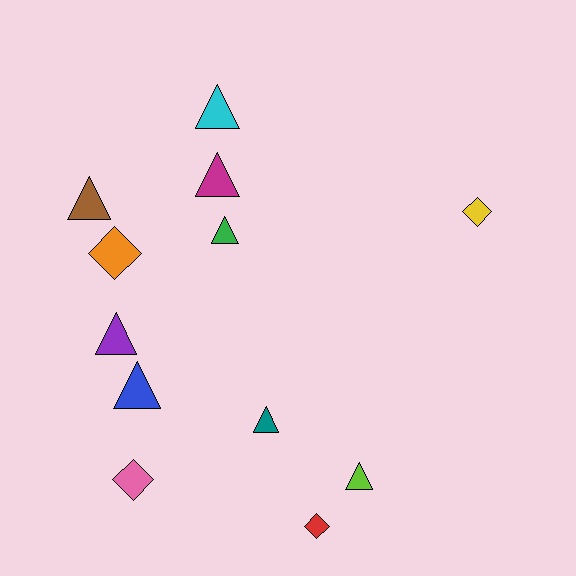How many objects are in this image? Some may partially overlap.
There are 12 objects.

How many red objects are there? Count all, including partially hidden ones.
There is 1 red object.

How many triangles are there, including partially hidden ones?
There are 8 triangles.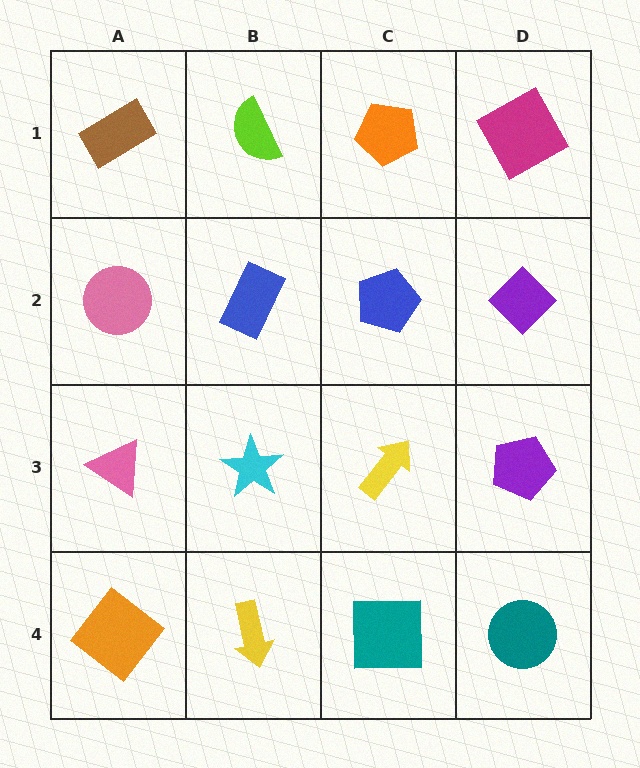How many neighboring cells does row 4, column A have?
2.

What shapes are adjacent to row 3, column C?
A blue pentagon (row 2, column C), a teal square (row 4, column C), a cyan star (row 3, column B), a purple pentagon (row 3, column D).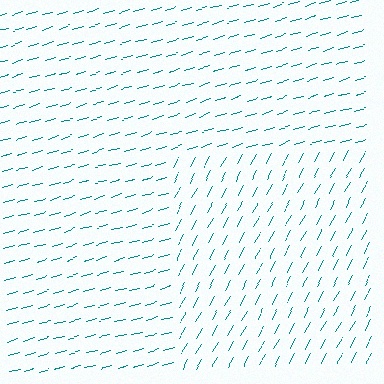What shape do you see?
I see a rectangle.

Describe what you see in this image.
The image is filled with small teal line segments. A rectangle region in the image has lines oriented differently from the surrounding lines, creating a visible texture boundary.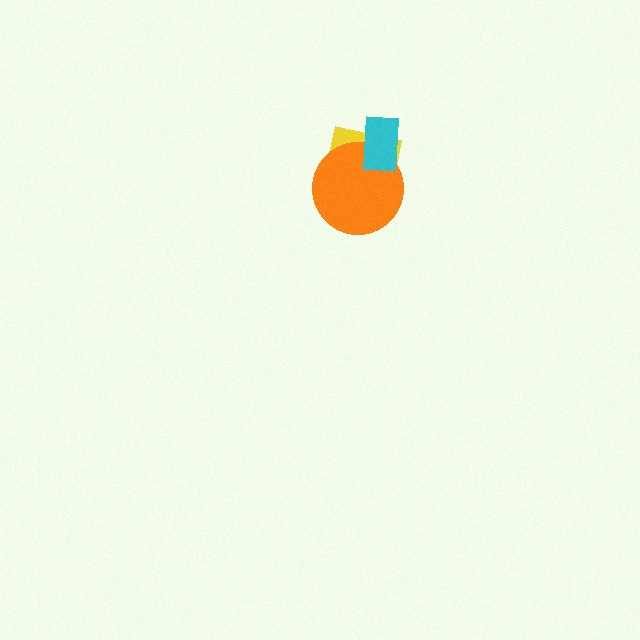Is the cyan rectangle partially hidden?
No, no other shape covers it.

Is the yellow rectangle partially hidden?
Yes, it is partially covered by another shape.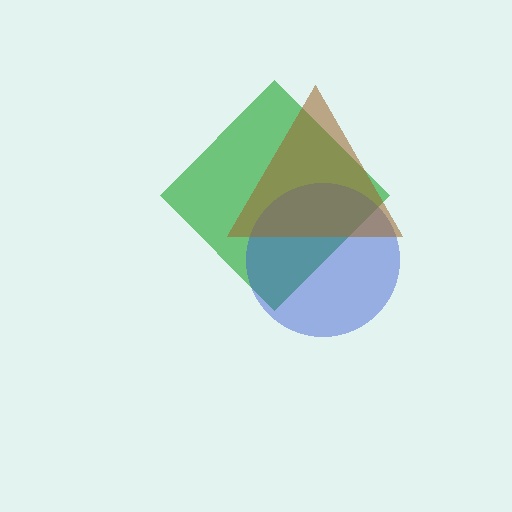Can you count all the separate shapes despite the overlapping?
Yes, there are 3 separate shapes.